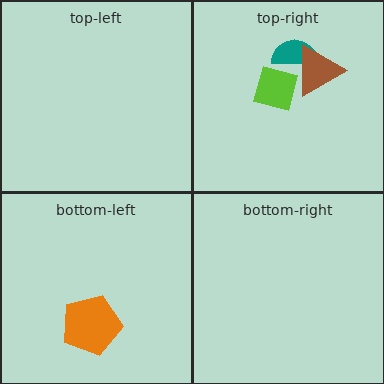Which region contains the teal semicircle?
The top-right region.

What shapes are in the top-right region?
The teal semicircle, the lime square, the brown triangle.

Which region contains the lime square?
The top-right region.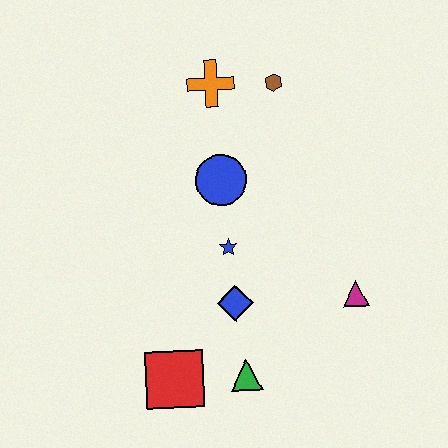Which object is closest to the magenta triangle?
The blue diamond is closest to the magenta triangle.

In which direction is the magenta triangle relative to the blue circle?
The magenta triangle is to the right of the blue circle.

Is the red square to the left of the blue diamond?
Yes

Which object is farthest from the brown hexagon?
The red square is farthest from the brown hexagon.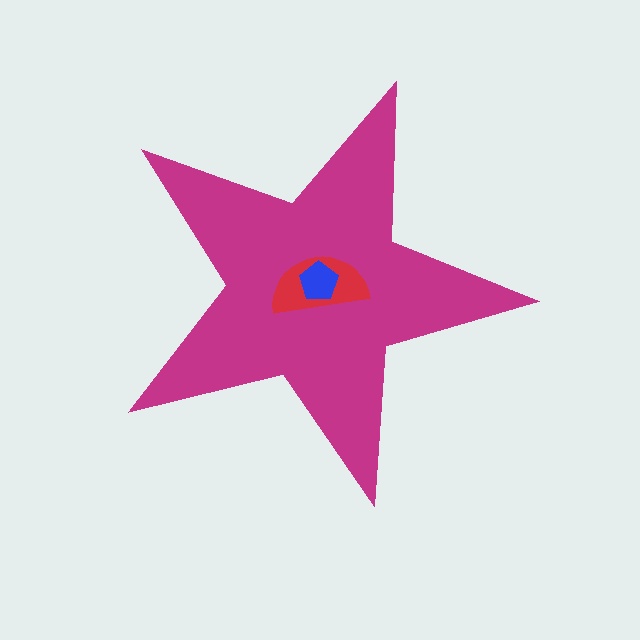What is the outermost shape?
The magenta star.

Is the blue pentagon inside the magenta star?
Yes.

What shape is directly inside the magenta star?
The red semicircle.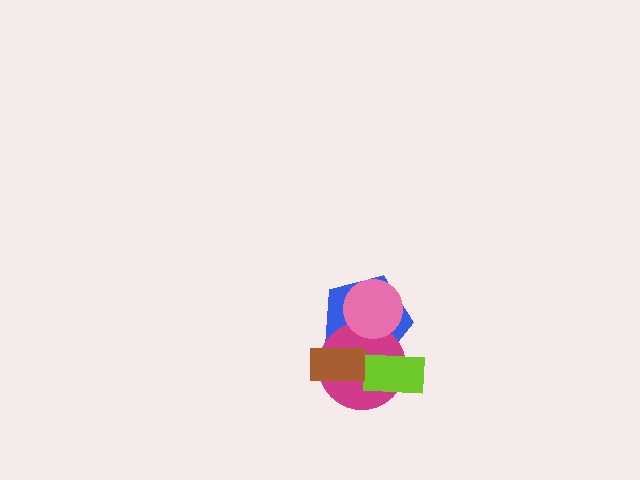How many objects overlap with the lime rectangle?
2 objects overlap with the lime rectangle.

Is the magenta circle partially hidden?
Yes, it is partially covered by another shape.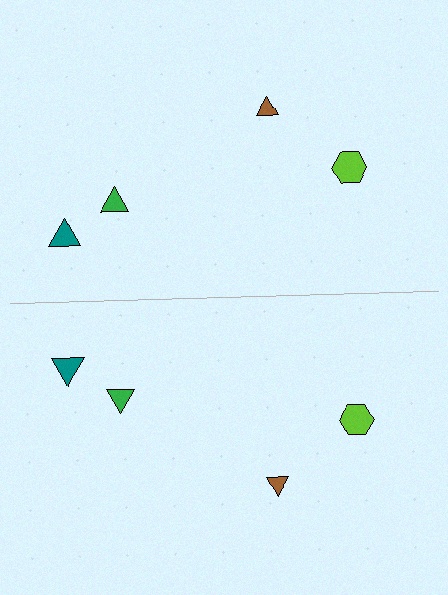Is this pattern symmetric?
Yes, this pattern has bilateral (reflection) symmetry.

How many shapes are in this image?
There are 8 shapes in this image.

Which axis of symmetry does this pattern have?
The pattern has a horizontal axis of symmetry running through the center of the image.